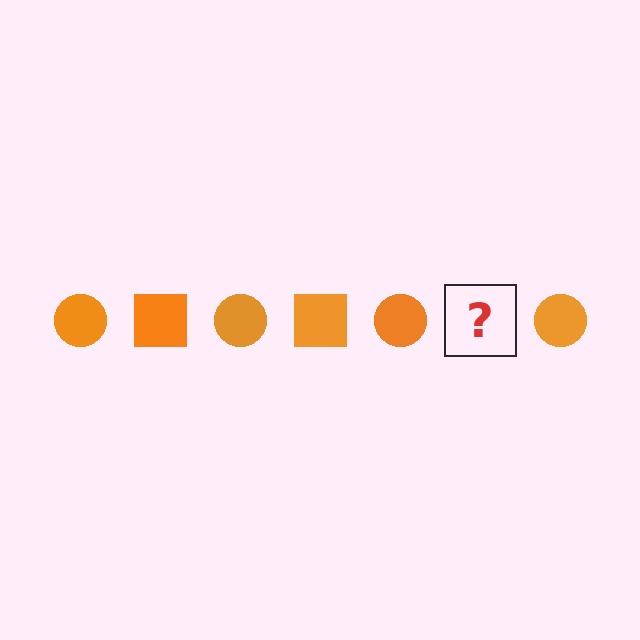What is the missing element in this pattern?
The missing element is an orange square.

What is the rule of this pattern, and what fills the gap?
The rule is that the pattern cycles through circle, square shapes in orange. The gap should be filled with an orange square.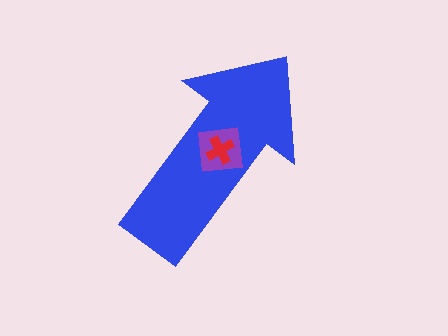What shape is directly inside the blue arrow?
The purple square.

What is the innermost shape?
The red cross.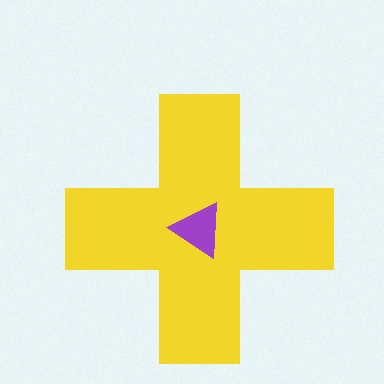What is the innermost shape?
The purple triangle.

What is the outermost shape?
The yellow cross.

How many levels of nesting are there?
2.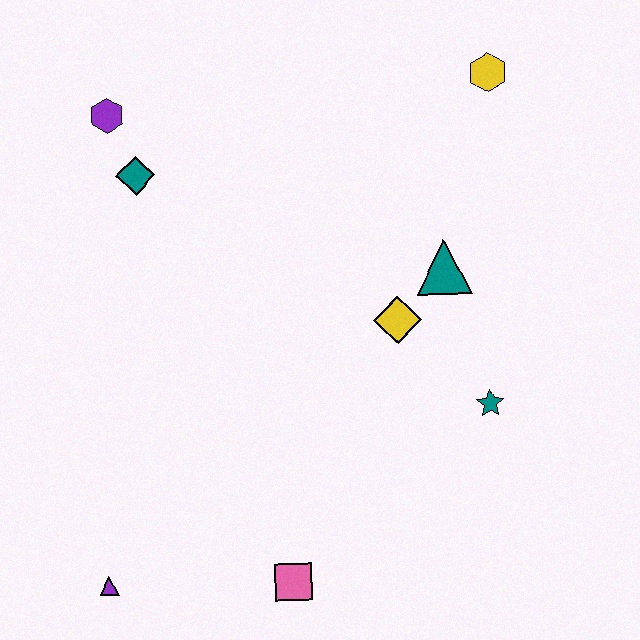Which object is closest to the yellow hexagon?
The teal triangle is closest to the yellow hexagon.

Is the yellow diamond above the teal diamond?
No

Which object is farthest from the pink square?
The yellow hexagon is farthest from the pink square.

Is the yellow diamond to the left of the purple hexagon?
No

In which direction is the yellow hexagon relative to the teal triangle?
The yellow hexagon is above the teal triangle.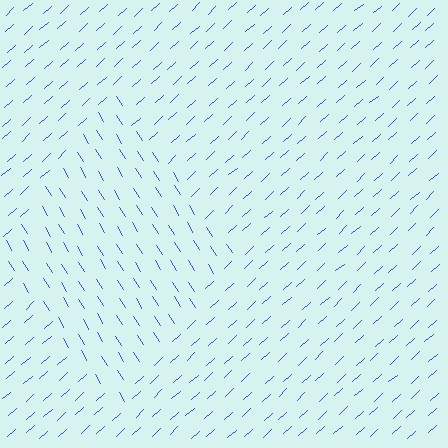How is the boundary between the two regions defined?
The boundary is defined purely by a change in line orientation (approximately 79 degrees difference). All lines are the same color and thickness.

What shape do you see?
I see a diamond.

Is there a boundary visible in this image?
Yes, there is a texture boundary formed by a change in line orientation.